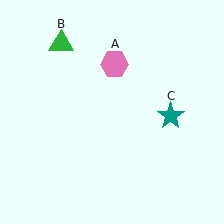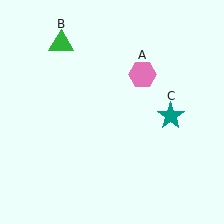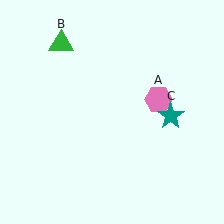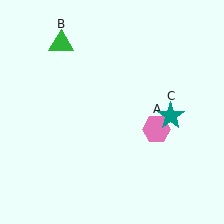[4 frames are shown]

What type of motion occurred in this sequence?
The pink hexagon (object A) rotated clockwise around the center of the scene.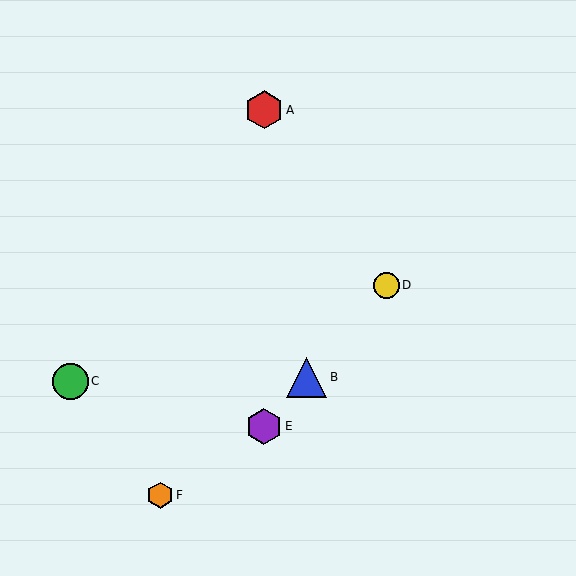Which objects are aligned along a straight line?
Objects B, D, E are aligned along a straight line.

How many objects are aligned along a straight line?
3 objects (B, D, E) are aligned along a straight line.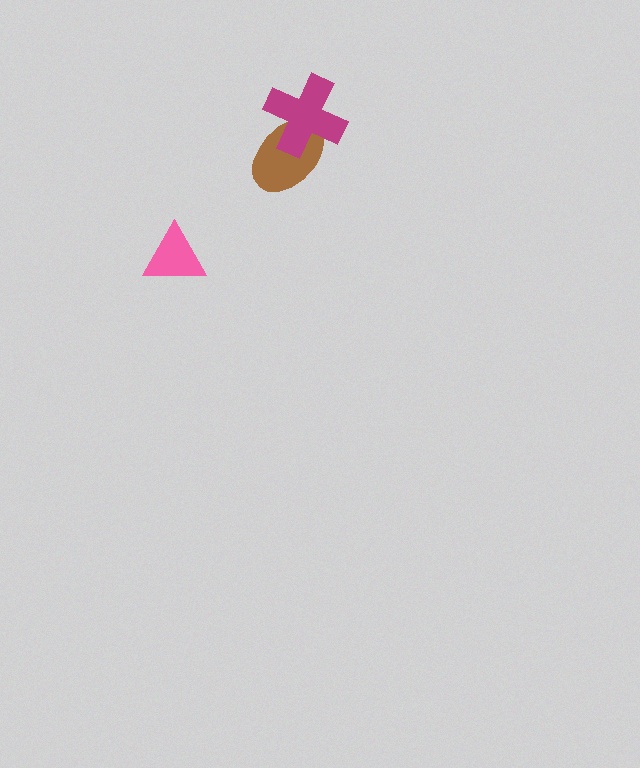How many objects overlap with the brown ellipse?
1 object overlaps with the brown ellipse.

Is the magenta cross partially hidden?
No, no other shape covers it.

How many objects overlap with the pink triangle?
0 objects overlap with the pink triangle.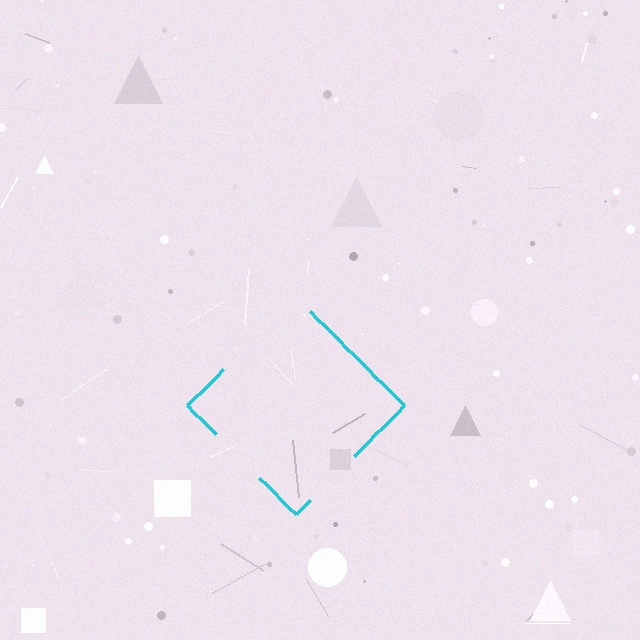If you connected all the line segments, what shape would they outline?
They would outline a diamond.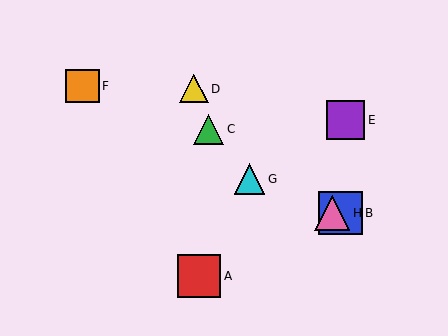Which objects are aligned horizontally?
Objects B, H are aligned horizontally.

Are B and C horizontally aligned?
No, B is at y≈213 and C is at y≈129.